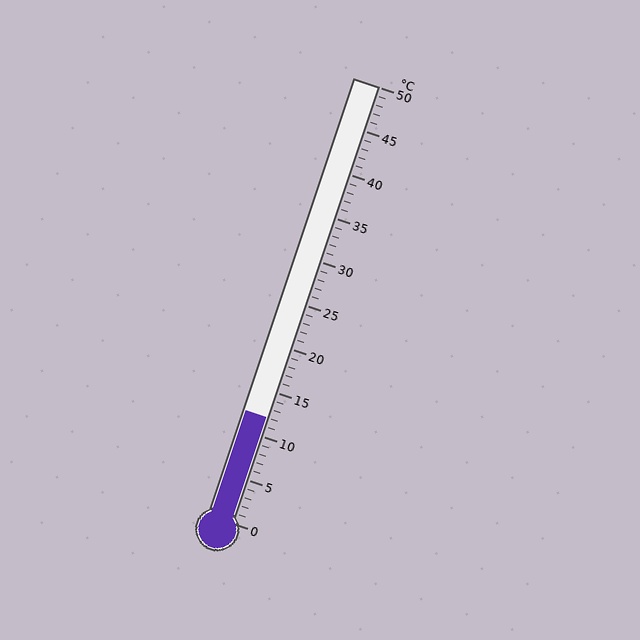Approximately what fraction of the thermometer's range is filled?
The thermometer is filled to approximately 25% of its range.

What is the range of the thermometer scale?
The thermometer scale ranges from 0°C to 50°C.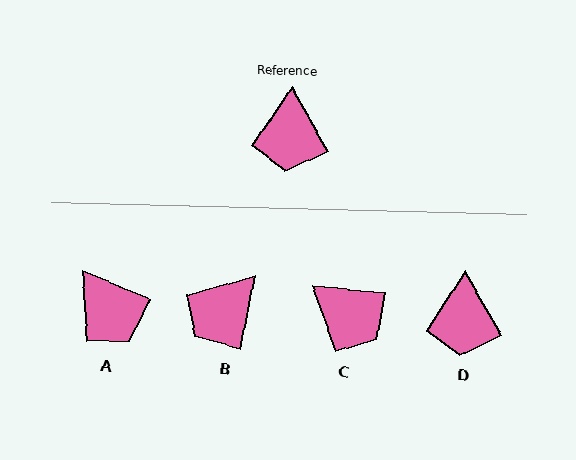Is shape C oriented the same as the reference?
No, it is off by about 54 degrees.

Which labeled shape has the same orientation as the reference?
D.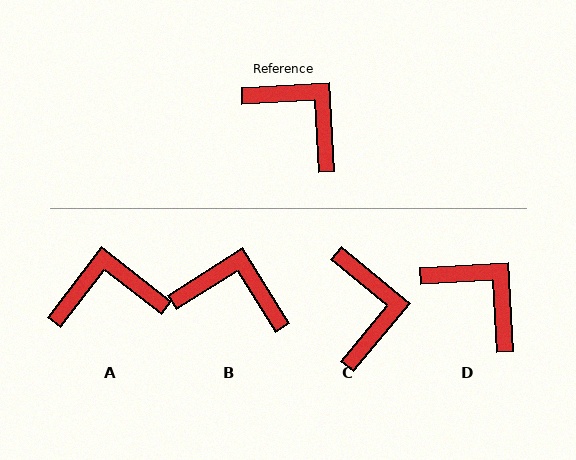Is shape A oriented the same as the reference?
No, it is off by about 49 degrees.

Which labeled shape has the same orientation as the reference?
D.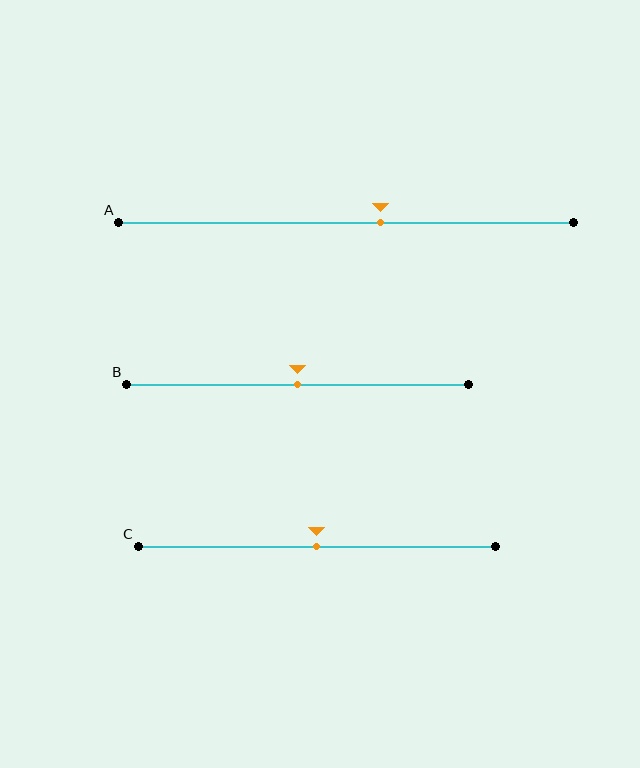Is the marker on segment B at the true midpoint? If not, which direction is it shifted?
Yes, the marker on segment B is at the true midpoint.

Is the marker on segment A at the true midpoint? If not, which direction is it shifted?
No, the marker on segment A is shifted to the right by about 8% of the segment length.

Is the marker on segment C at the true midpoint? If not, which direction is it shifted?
Yes, the marker on segment C is at the true midpoint.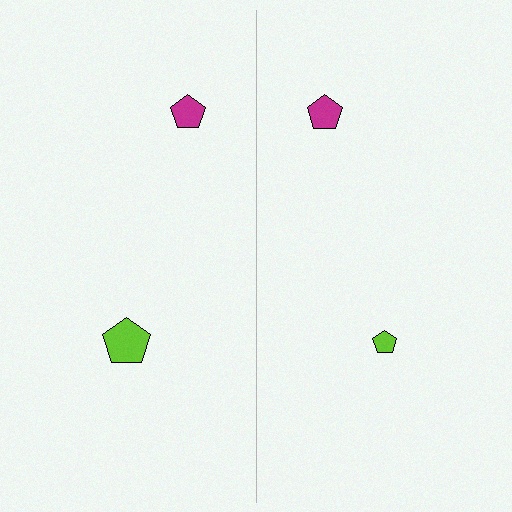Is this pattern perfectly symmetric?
No, the pattern is not perfectly symmetric. The lime pentagon on the right side has a different size than its mirror counterpart.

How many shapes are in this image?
There are 4 shapes in this image.